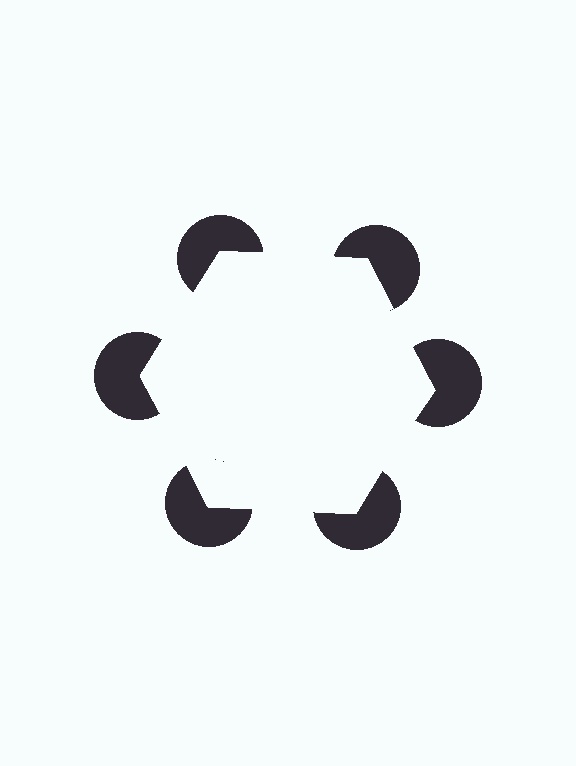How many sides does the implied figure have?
6 sides.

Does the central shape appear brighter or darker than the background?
It typically appears slightly brighter than the background, even though no actual brightness change is drawn.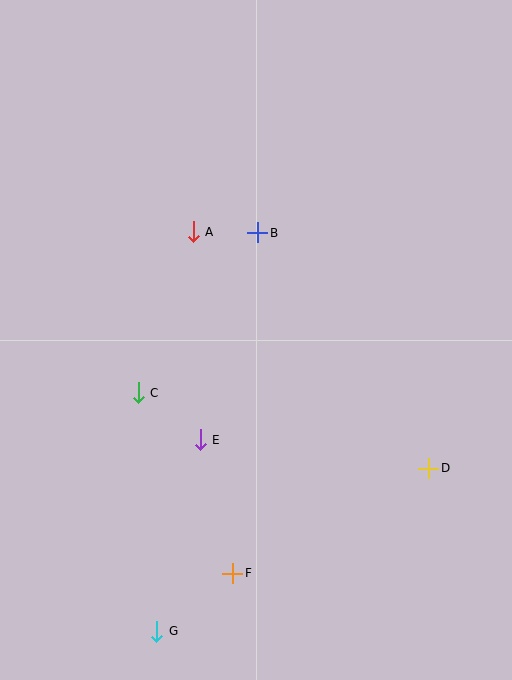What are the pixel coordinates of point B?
Point B is at (258, 233).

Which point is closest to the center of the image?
Point B at (258, 233) is closest to the center.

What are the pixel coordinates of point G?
Point G is at (157, 631).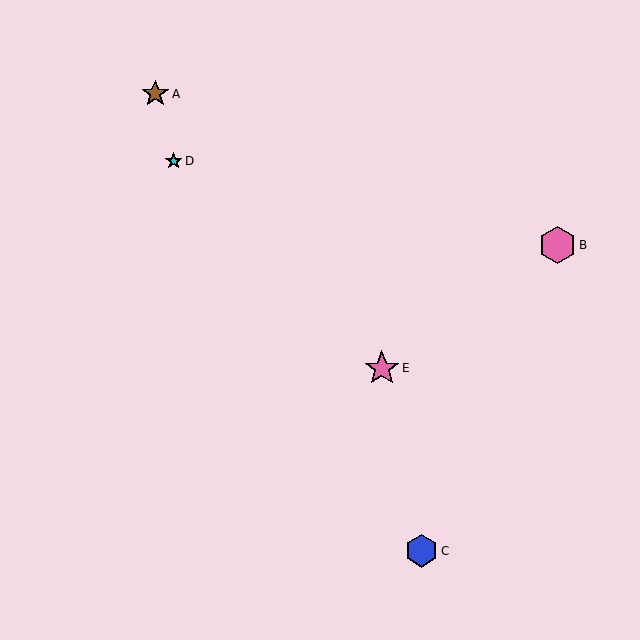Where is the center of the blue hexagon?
The center of the blue hexagon is at (421, 551).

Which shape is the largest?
The pink hexagon (labeled B) is the largest.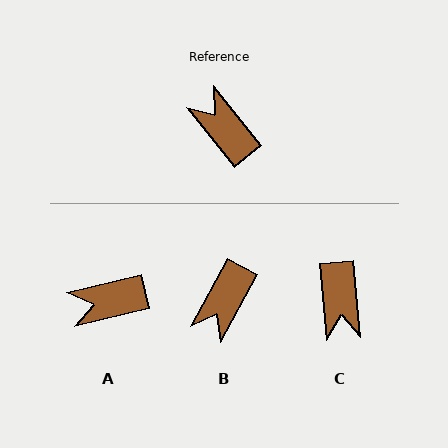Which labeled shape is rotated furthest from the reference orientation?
C, about 146 degrees away.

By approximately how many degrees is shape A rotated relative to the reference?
Approximately 65 degrees counter-clockwise.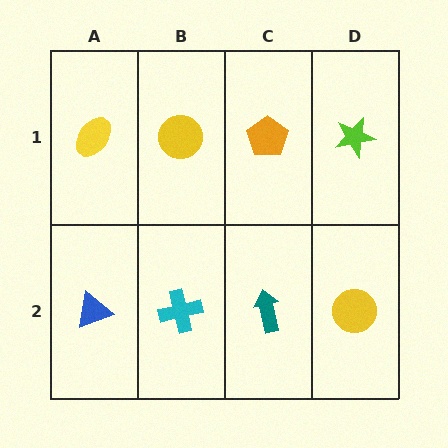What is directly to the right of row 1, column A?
A yellow circle.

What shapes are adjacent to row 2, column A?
A yellow ellipse (row 1, column A), a cyan cross (row 2, column B).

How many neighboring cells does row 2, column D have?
2.